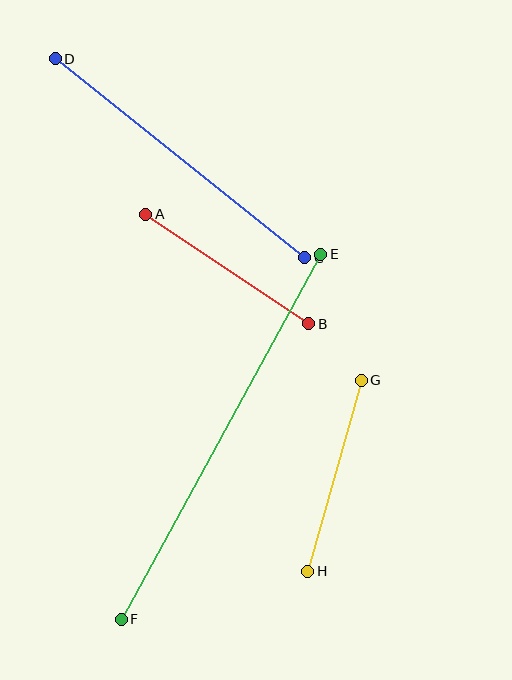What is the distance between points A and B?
The distance is approximately 196 pixels.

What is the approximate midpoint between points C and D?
The midpoint is at approximately (180, 158) pixels.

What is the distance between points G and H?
The distance is approximately 198 pixels.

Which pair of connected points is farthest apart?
Points E and F are farthest apart.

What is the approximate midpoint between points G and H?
The midpoint is at approximately (334, 476) pixels.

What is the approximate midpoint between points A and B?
The midpoint is at approximately (227, 269) pixels.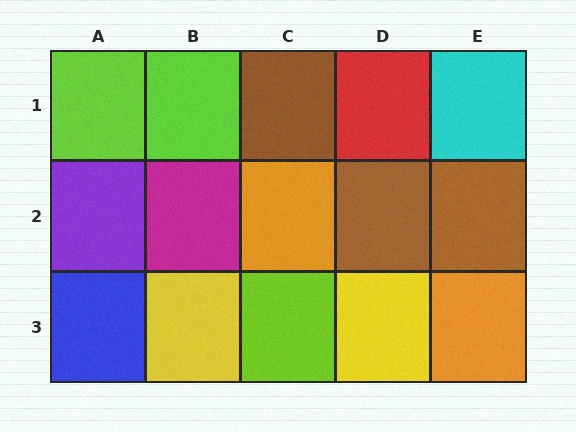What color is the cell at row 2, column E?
Brown.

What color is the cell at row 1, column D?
Red.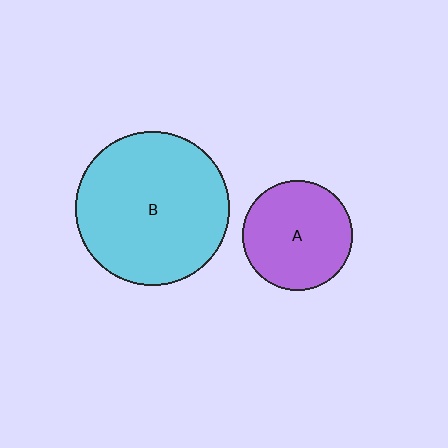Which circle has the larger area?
Circle B (cyan).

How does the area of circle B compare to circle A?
Approximately 2.0 times.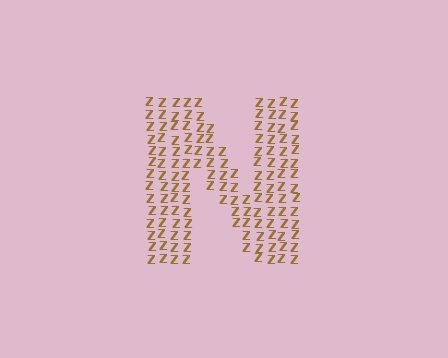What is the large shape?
The large shape is the letter N.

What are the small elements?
The small elements are letter Z's.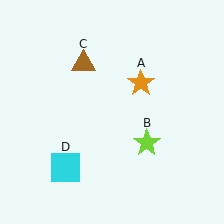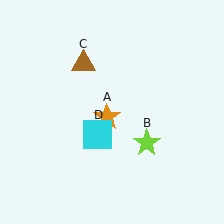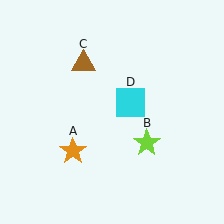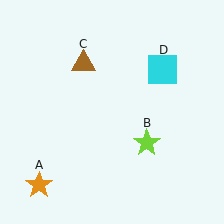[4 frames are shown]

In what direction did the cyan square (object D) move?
The cyan square (object D) moved up and to the right.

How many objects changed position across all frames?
2 objects changed position: orange star (object A), cyan square (object D).